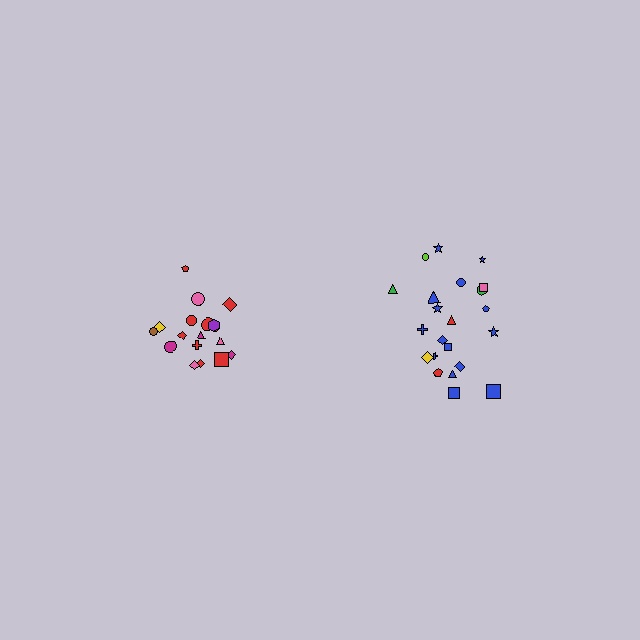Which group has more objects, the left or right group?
The right group.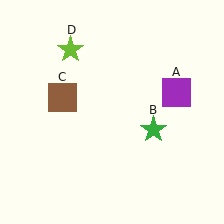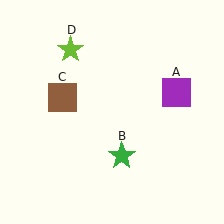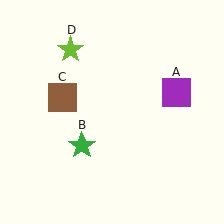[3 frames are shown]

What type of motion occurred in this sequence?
The green star (object B) rotated clockwise around the center of the scene.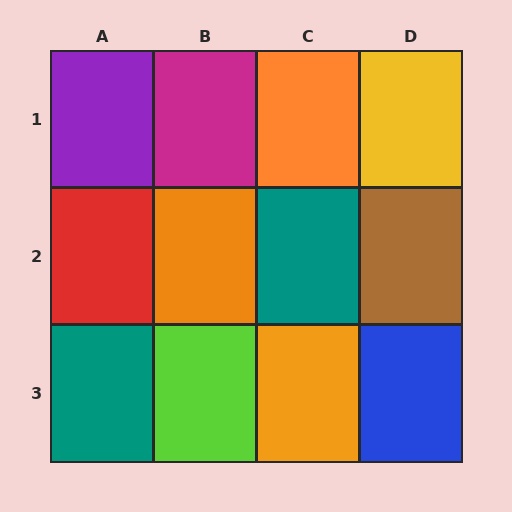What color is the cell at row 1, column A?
Purple.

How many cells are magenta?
1 cell is magenta.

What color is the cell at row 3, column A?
Teal.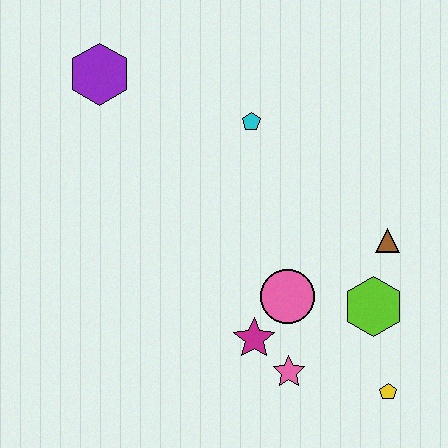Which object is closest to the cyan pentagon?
The purple hexagon is closest to the cyan pentagon.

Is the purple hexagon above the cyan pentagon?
Yes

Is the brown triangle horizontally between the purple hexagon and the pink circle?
No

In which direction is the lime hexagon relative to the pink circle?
The lime hexagon is to the right of the pink circle.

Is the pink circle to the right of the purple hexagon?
Yes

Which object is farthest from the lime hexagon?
The purple hexagon is farthest from the lime hexagon.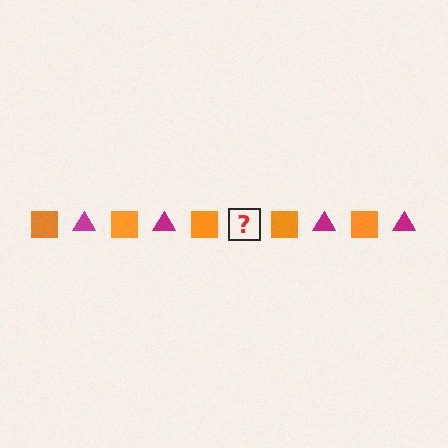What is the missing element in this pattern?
The missing element is a magenta triangle.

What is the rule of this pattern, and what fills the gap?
The rule is that the pattern alternates between orange square and magenta triangle. The gap should be filled with a magenta triangle.